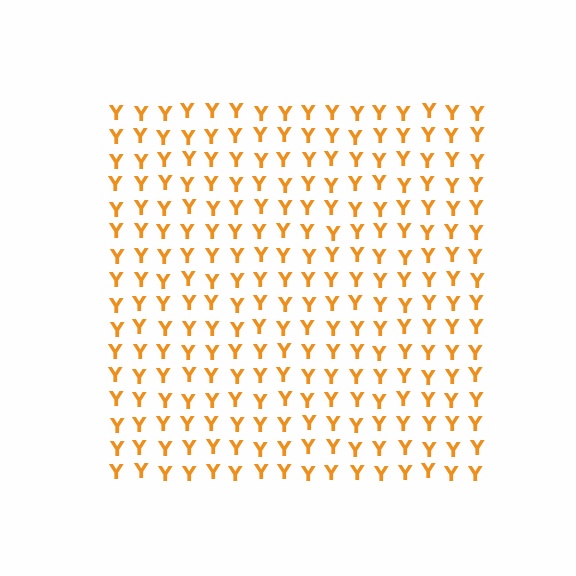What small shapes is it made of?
It is made of small letter Y's.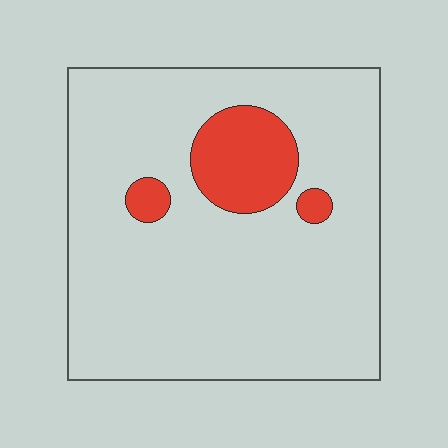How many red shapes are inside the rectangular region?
3.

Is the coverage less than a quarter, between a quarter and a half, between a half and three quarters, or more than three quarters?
Less than a quarter.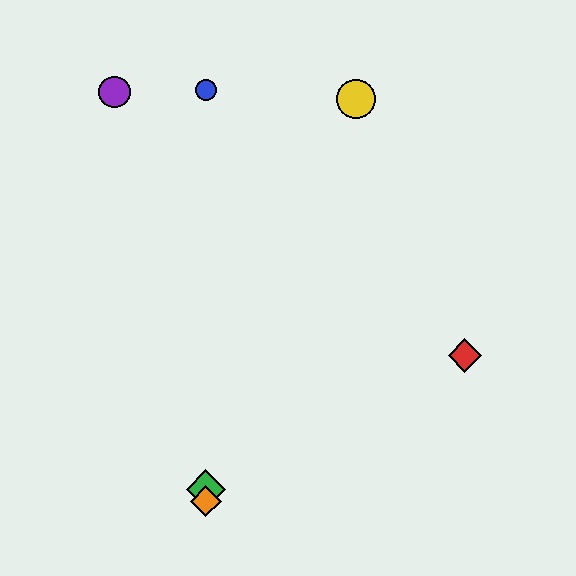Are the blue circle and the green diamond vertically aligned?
Yes, both are at x≈206.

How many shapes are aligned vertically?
3 shapes (the blue circle, the green diamond, the orange diamond) are aligned vertically.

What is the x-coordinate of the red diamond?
The red diamond is at x≈465.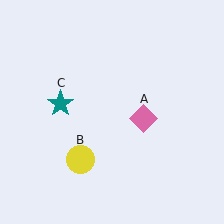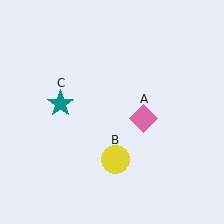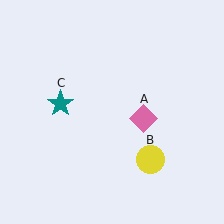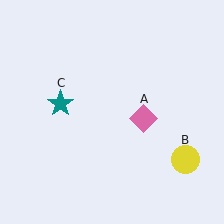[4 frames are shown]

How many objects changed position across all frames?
1 object changed position: yellow circle (object B).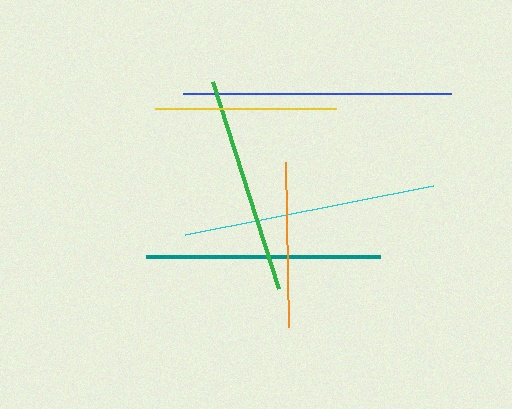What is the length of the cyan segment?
The cyan segment is approximately 253 pixels long.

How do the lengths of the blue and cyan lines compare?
The blue and cyan lines are approximately the same length.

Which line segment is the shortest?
The orange line is the shortest at approximately 165 pixels.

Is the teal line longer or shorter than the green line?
The teal line is longer than the green line.